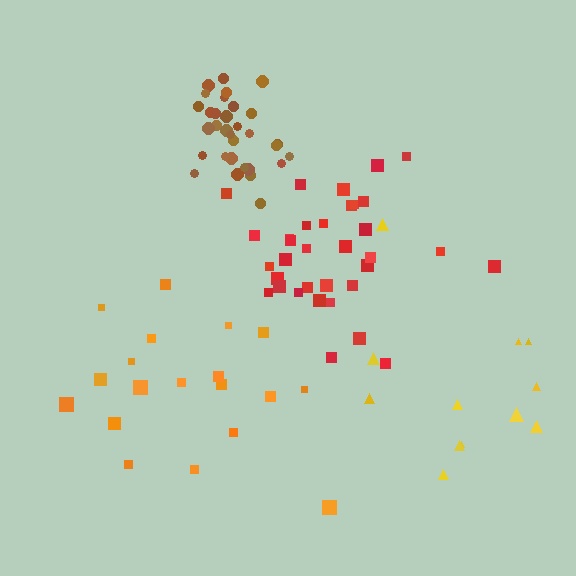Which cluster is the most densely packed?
Brown.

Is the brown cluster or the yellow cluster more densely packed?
Brown.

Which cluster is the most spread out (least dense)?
Yellow.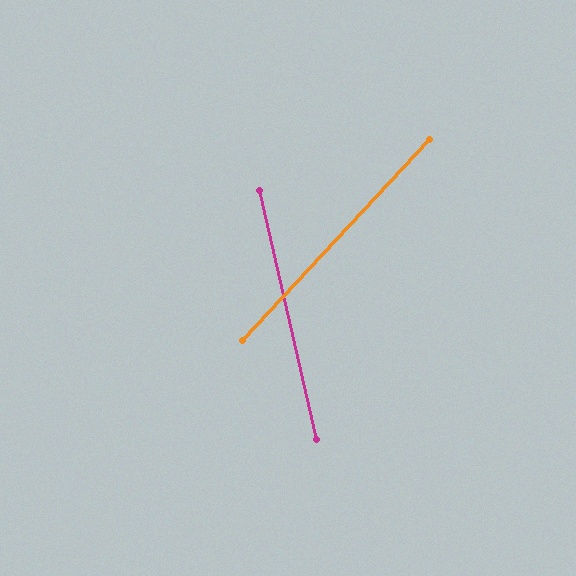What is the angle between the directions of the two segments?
Approximately 56 degrees.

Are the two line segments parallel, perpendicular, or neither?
Neither parallel nor perpendicular — they differ by about 56°.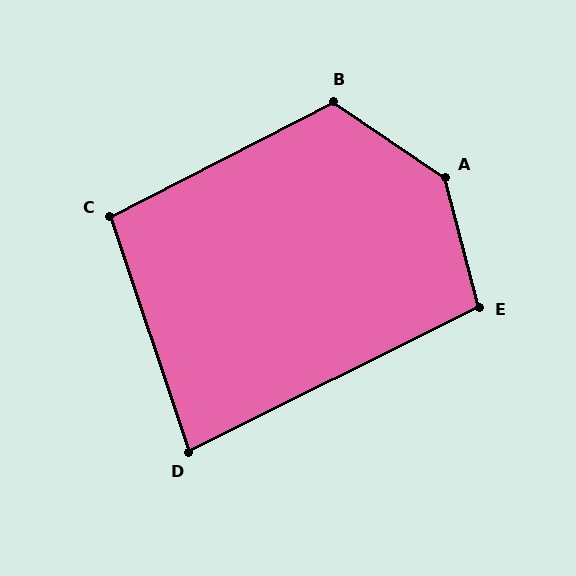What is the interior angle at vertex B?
Approximately 118 degrees (obtuse).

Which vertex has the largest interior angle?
A, at approximately 139 degrees.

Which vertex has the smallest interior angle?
D, at approximately 82 degrees.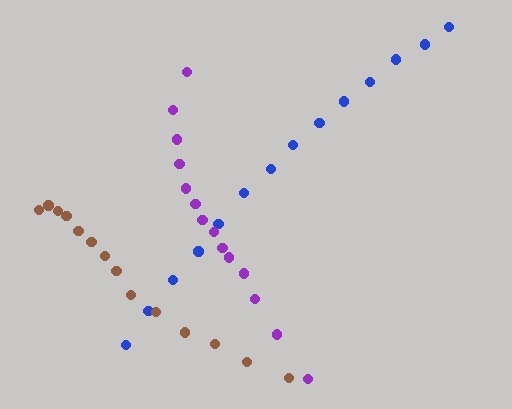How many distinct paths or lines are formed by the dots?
There are 3 distinct paths.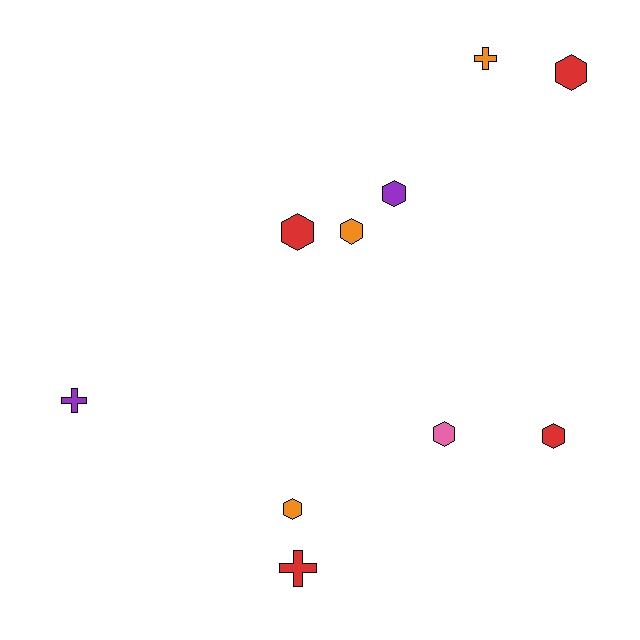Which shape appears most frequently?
Hexagon, with 7 objects.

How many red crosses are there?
There is 1 red cross.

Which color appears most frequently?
Red, with 4 objects.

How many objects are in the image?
There are 10 objects.